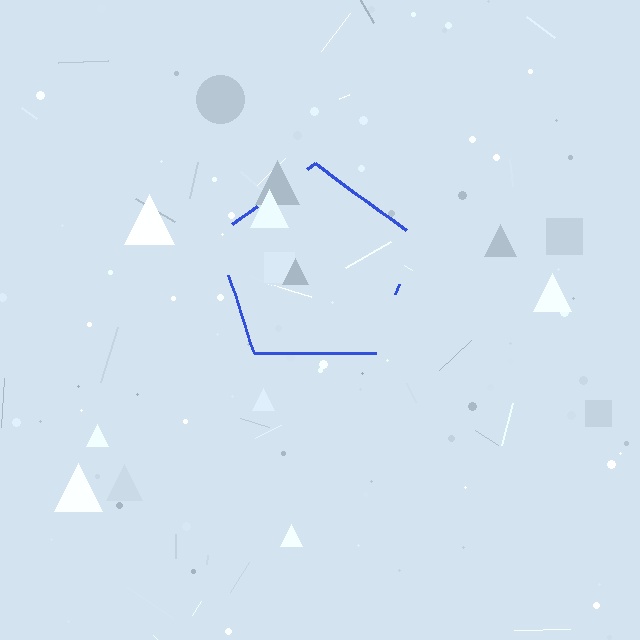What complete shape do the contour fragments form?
The contour fragments form a pentagon.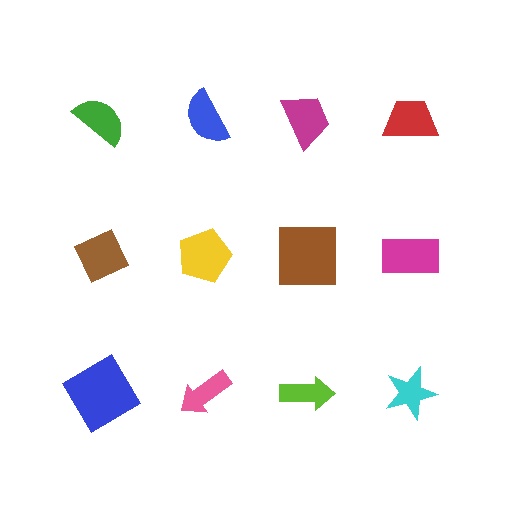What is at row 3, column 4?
A cyan star.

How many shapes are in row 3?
4 shapes.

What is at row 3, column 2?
A pink arrow.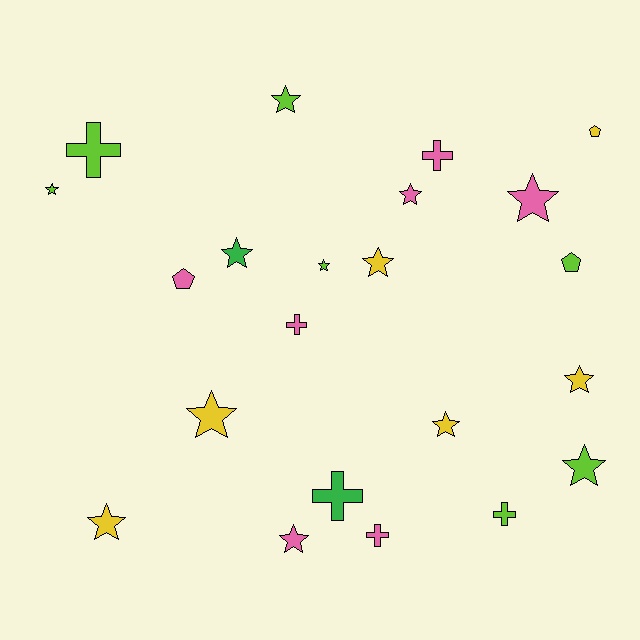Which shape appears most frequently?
Star, with 13 objects.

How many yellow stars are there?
There are 5 yellow stars.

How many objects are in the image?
There are 22 objects.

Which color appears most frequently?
Lime, with 7 objects.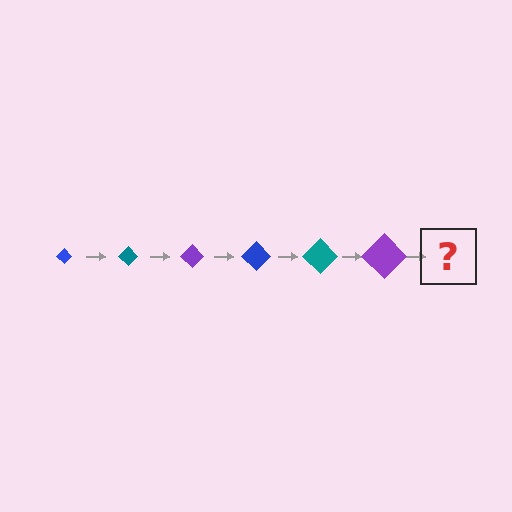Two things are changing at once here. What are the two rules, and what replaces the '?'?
The two rules are that the diamond grows larger each step and the color cycles through blue, teal, and purple. The '?' should be a blue diamond, larger than the previous one.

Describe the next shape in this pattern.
It should be a blue diamond, larger than the previous one.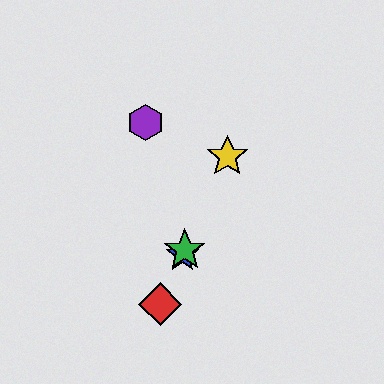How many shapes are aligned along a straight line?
4 shapes (the red diamond, the blue star, the green star, the yellow star) are aligned along a straight line.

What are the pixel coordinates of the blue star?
The blue star is at (182, 255).